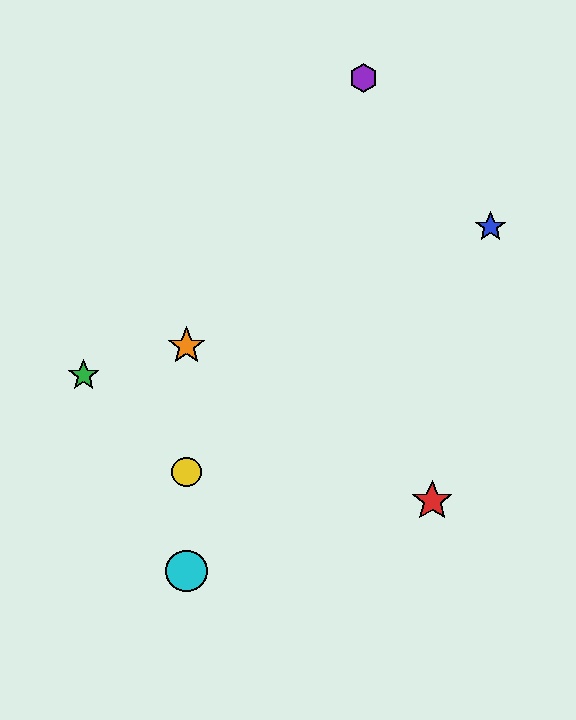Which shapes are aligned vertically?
The yellow circle, the orange star, the cyan circle are aligned vertically.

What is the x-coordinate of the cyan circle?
The cyan circle is at x≈186.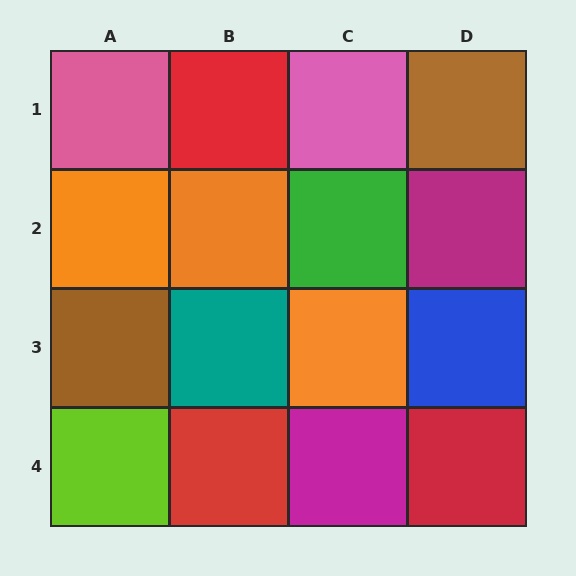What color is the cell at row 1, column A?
Pink.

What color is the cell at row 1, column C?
Pink.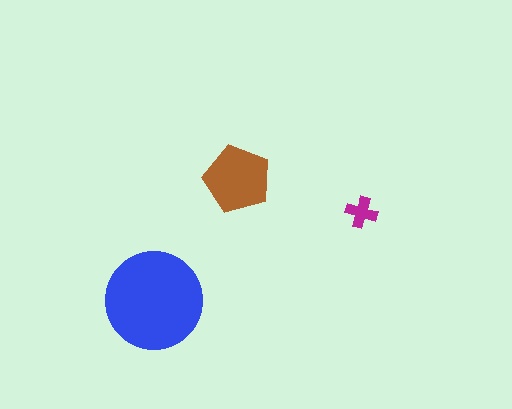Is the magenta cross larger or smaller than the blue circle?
Smaller.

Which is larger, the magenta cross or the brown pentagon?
The brown pentagon.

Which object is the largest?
The blue circle.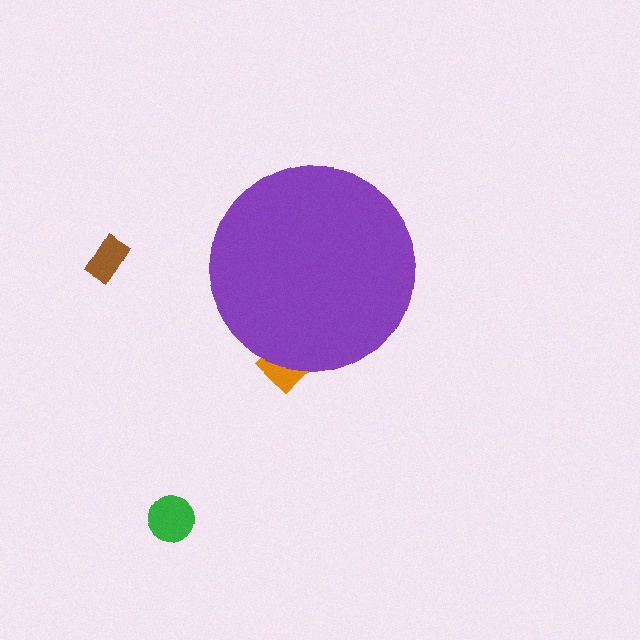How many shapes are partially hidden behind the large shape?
1 shape is partially hidden.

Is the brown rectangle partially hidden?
No, the brown rectangle is fully visible.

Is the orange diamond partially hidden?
Yes, the orange diamond is partially hidden behind the purple circle.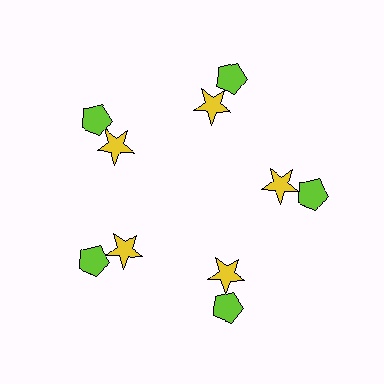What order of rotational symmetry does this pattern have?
This pattern has 5-fold rotational symmetry.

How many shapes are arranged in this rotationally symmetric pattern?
There are 10 shapes, arranged in 5 groups of 2.